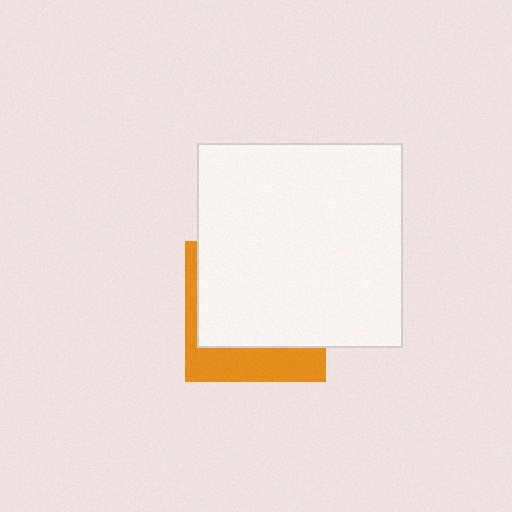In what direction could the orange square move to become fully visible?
The orange square could move down. That would shift it out from behind the white square entirely.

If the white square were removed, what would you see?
You would see the complete orange square.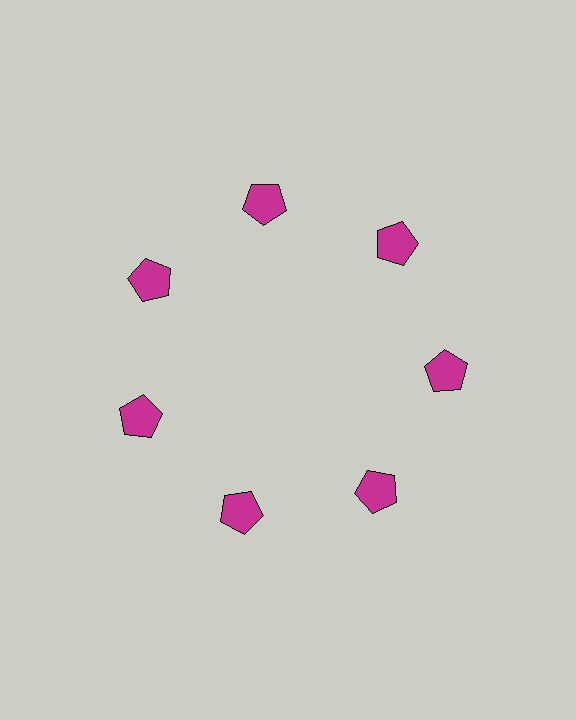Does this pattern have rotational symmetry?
Yes, this pattern has 7-fold rotational symmetry. It looks the same after rotating 51 degrees around the center.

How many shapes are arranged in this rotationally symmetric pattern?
There are 7 shapes, arranged in 7 groups of 1.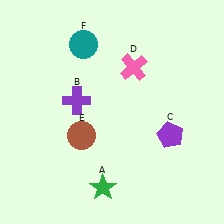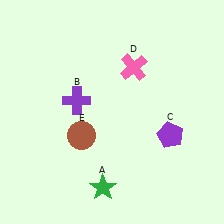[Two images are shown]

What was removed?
The teal circle (F) was removed in Image 2.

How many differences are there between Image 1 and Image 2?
There is 1 difference between the two images.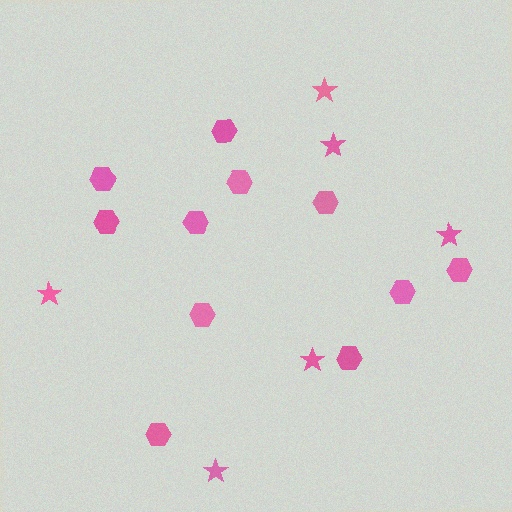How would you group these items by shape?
There are 2 groups: one group of hexagons (11) and one group of stars (6).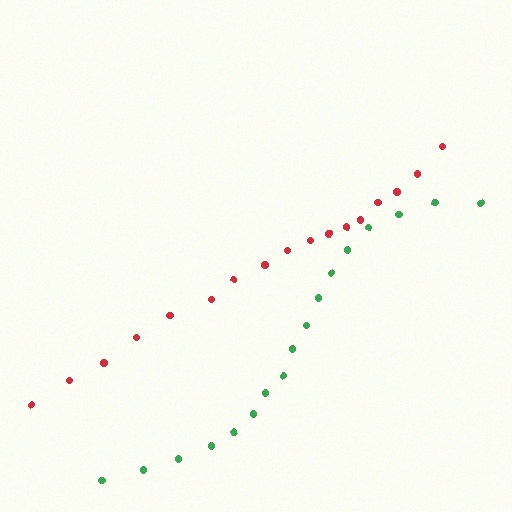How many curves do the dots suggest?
There are 2 distinct paths.